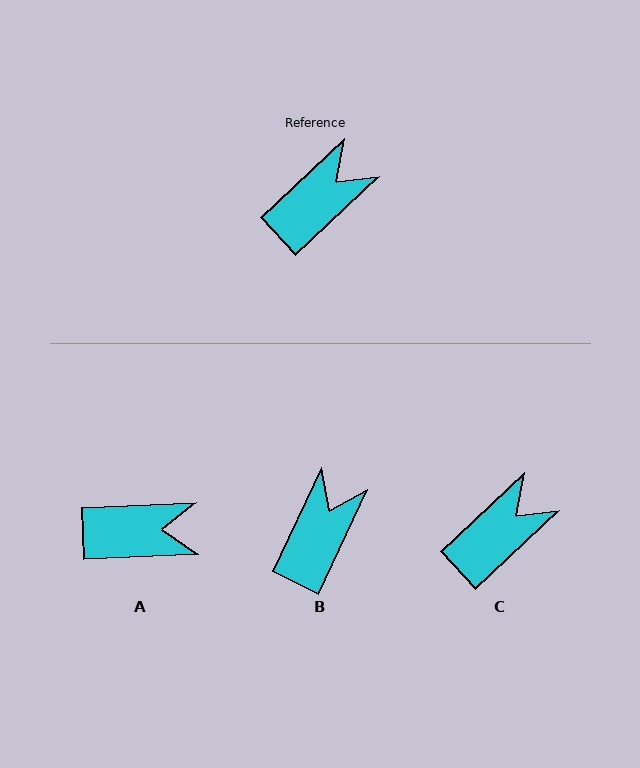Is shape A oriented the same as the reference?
No, it is off by about 40 degrees.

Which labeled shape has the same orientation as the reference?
C.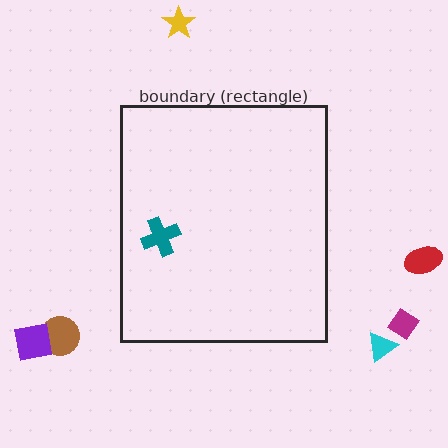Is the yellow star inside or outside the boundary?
Outside.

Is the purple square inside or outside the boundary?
Outside.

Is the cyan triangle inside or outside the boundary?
Outside.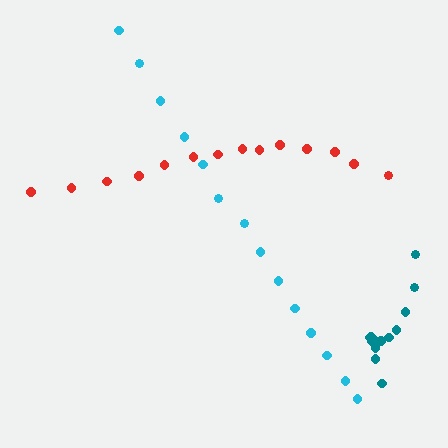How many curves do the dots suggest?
There are 3 distinct paths.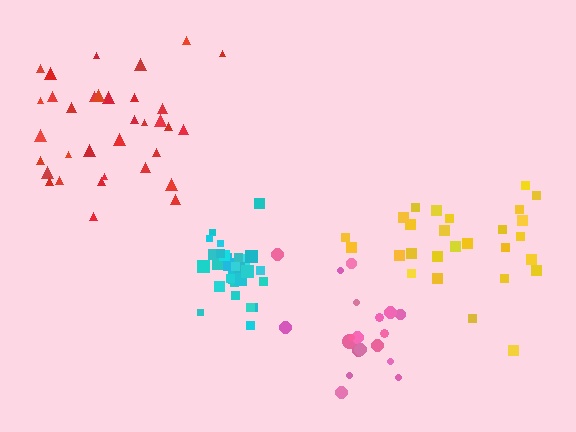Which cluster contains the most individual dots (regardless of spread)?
Red (34).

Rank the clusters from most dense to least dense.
cyan, pink, yellow, red.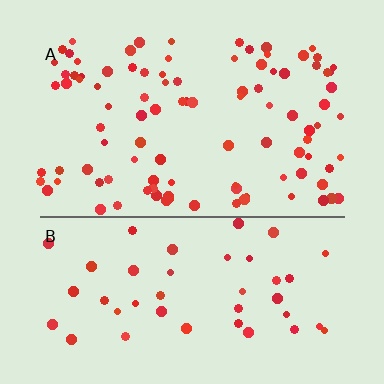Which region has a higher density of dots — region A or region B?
A (the top).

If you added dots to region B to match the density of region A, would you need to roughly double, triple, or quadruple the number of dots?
Approximately double.